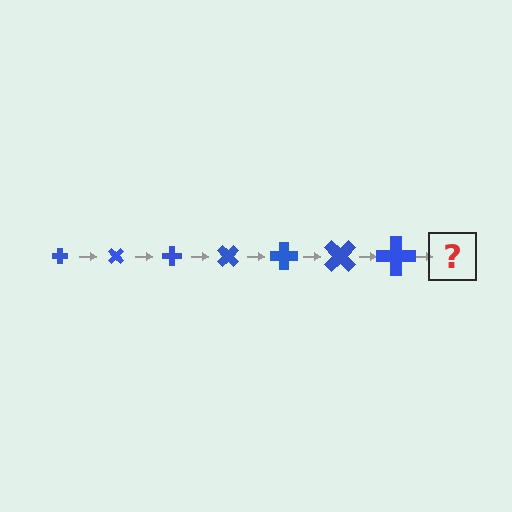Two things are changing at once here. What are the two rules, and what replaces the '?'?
The two rules are that the cross grows larger each step and it rotates 45 degrees each step. The '?' should be a cross, larger than the previous one and rotated 315 degrees from the start.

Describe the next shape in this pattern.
It should be a cross, larger than the previous one and rotated 315 degrees from the start.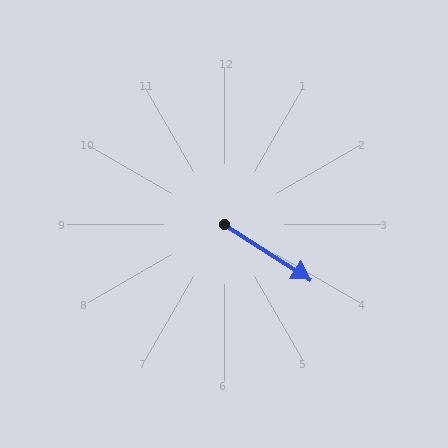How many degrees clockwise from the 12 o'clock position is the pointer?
Approximately 123 degrees.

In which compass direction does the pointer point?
Southeast.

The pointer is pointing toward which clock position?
Roughly 4 o'clock.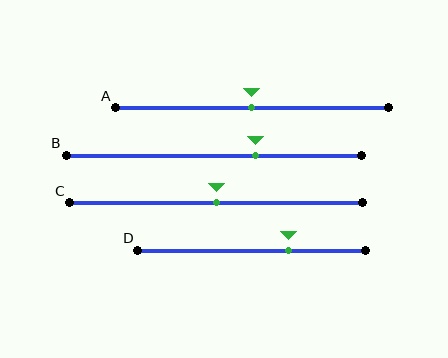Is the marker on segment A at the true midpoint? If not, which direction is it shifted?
Yes, the marker on segment A is at the true midpoint.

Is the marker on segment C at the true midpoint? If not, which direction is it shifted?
Yes, the marker on segment C is at the true midpoint.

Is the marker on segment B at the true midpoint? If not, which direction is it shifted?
No, the marker on segment B is shifted to the right by about 14% of the segment length.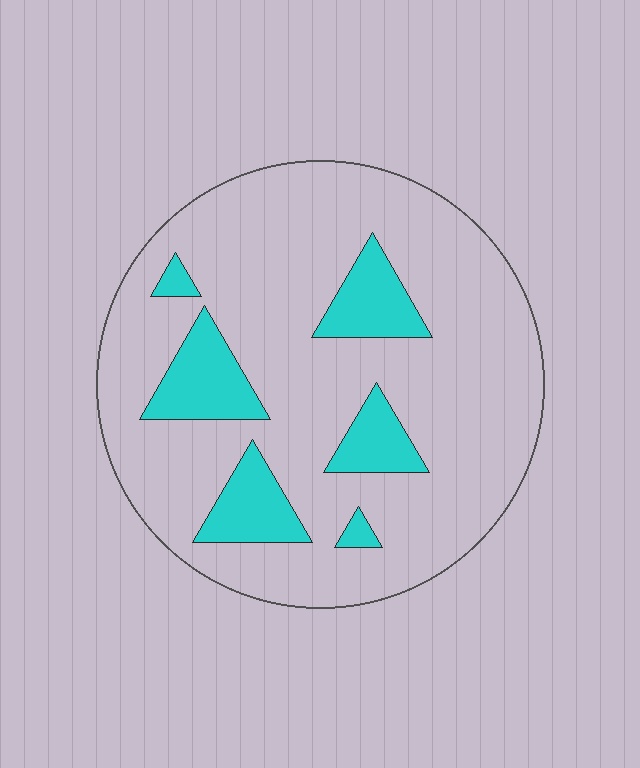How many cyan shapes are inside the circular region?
6.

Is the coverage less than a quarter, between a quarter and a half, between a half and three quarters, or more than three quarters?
Less than a quarter.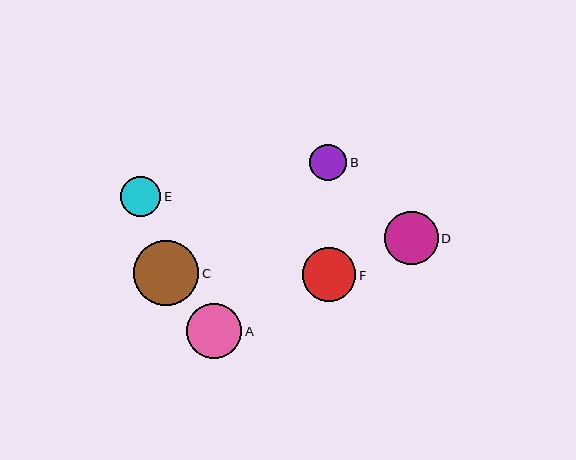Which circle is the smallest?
Circle B is the smallest with a size of approximately 37 pixels.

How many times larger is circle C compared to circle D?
Circle C is approximately 1.2 times the size of circle D.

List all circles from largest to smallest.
From largest to smallest: C, A, D, F, E, B.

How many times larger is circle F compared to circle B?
Circle F is approximately 1.4 times the size of circle B.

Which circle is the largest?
Circle C is the largest with a size of approximately 65 pixels.